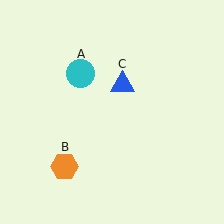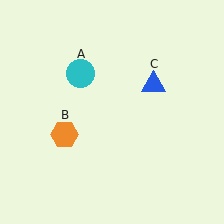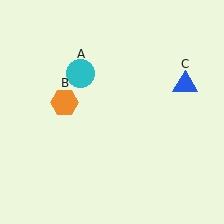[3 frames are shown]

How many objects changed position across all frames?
2 objects changed position: orange hexagon (object B), blue triangle (object C).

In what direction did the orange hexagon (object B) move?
The orange hexagon (object B) moved up.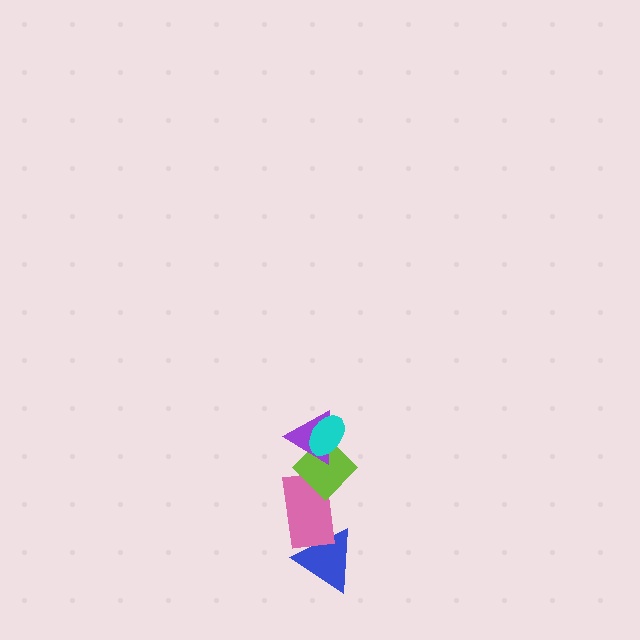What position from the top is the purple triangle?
The purple triangle is 2nd from the top.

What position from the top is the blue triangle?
The blue triangle is 5th from the top.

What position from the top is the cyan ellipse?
The cyan ellipse is 1st from the top.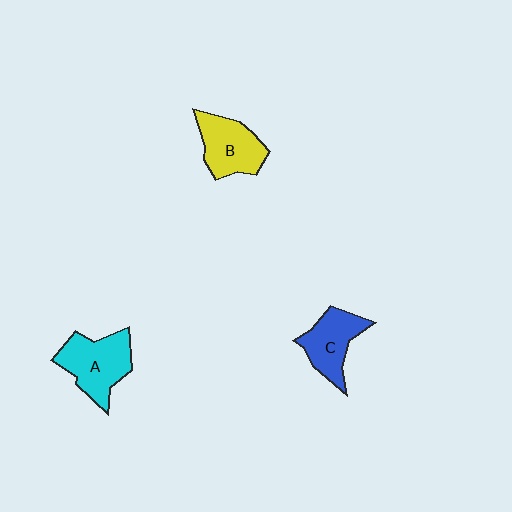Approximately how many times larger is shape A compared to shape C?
Approximately 1.2 times.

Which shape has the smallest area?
Shape C (blue).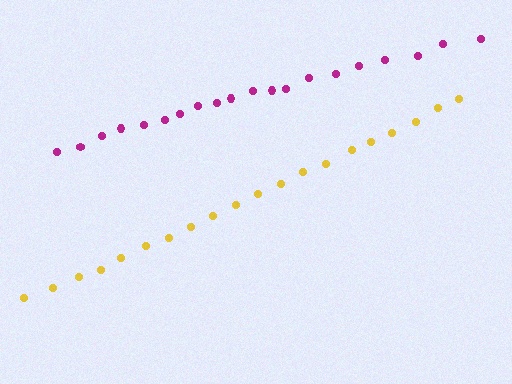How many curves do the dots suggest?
There are 2 distinct paths.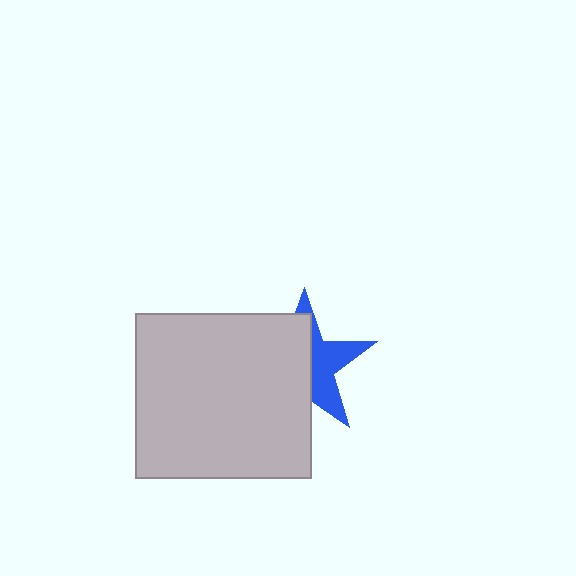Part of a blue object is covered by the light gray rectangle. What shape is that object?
It is a star.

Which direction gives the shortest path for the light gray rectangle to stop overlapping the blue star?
Moving left gives the shortest separation.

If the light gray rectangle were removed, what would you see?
You would see the complete blue star.